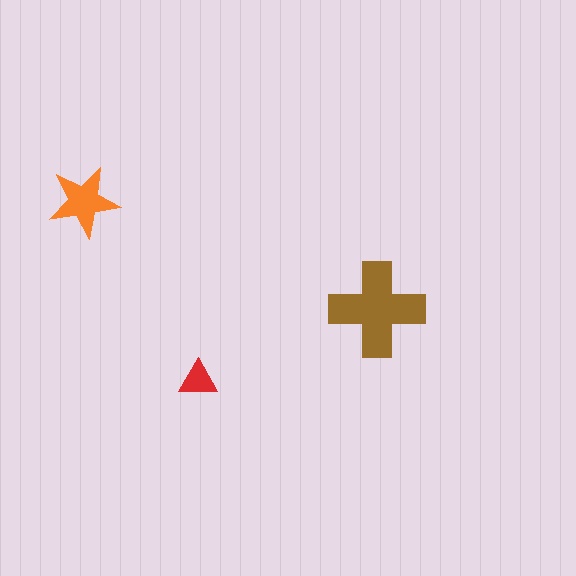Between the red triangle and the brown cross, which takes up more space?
The brown cross.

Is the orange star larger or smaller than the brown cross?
Smaller.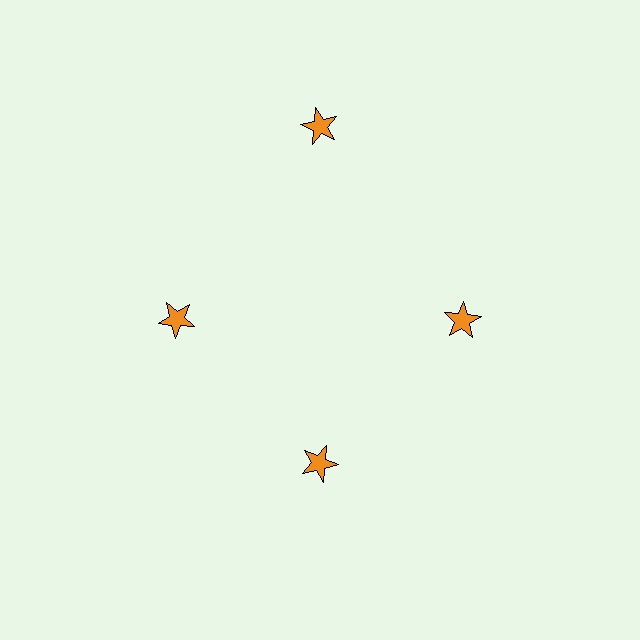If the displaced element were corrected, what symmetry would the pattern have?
It would have 4-fold rotational symmetry — the pattern would map onto itself every 90 degrees.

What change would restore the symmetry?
The symmetry would be restored by moving it inward, back onto the ring so that all 4 stars sit at equal angles and equal distance from the center.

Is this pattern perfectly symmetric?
No. The 4 orange stars are arranged in a ring, but one element near the 12 o'clock position is pushed outward from the center, breaking the 4-fold rotational symmetry.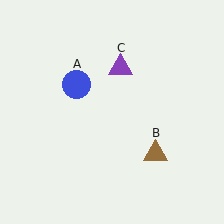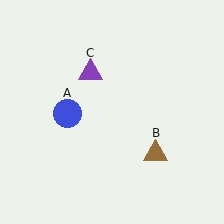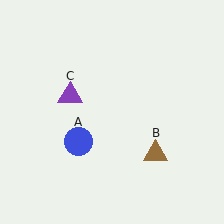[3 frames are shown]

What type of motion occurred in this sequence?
The blue circle (object A), purple triangle (object C) rotated counterclockwise around the center of the scene.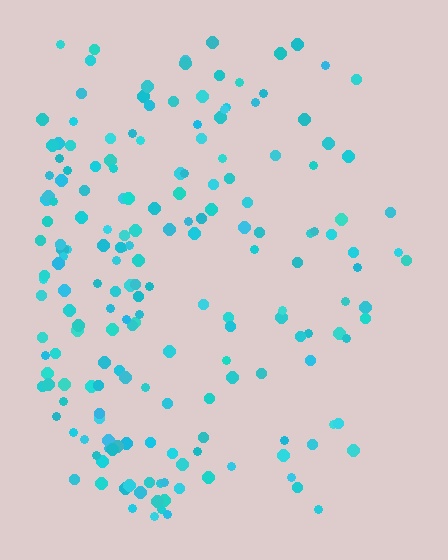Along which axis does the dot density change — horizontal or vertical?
Horizontal.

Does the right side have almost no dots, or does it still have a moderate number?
Still a moderate number, just noticeably fewer than the left.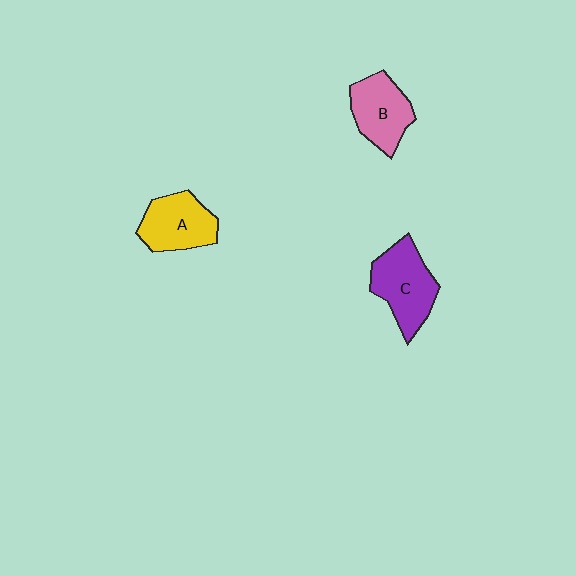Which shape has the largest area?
Shape C (purple).